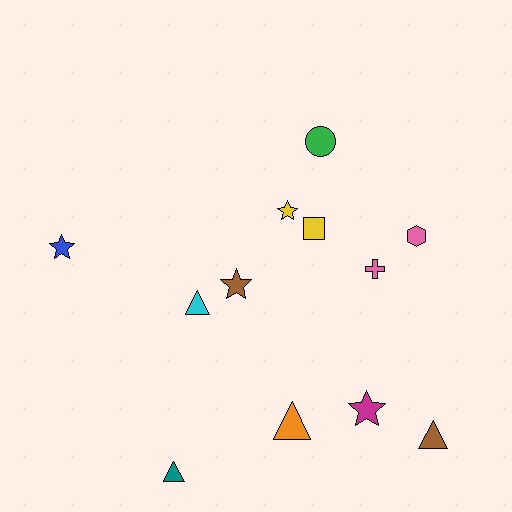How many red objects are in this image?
There are no red objects.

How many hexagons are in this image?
There is 1 hexagon.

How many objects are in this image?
There are 12 objects.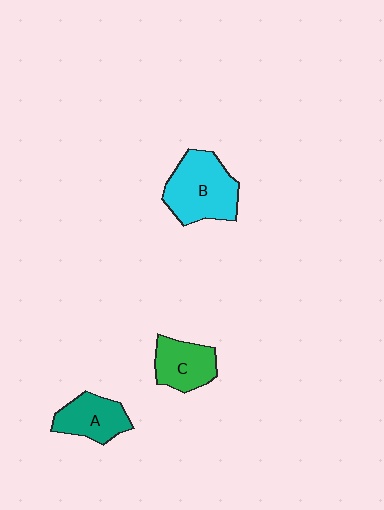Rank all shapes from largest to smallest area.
From largest to smallest: B (cyan), C (green), A (teal).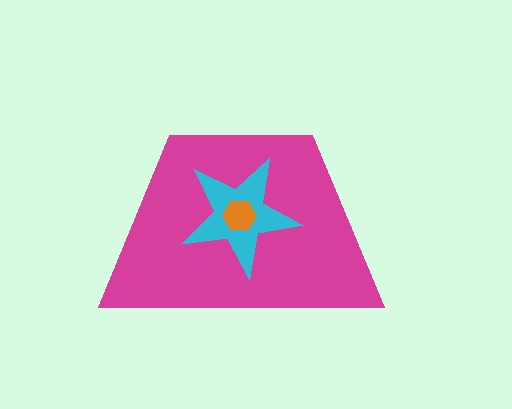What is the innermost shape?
The orange hexagon.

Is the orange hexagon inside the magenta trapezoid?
Yes.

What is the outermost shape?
The magenta trapezoid.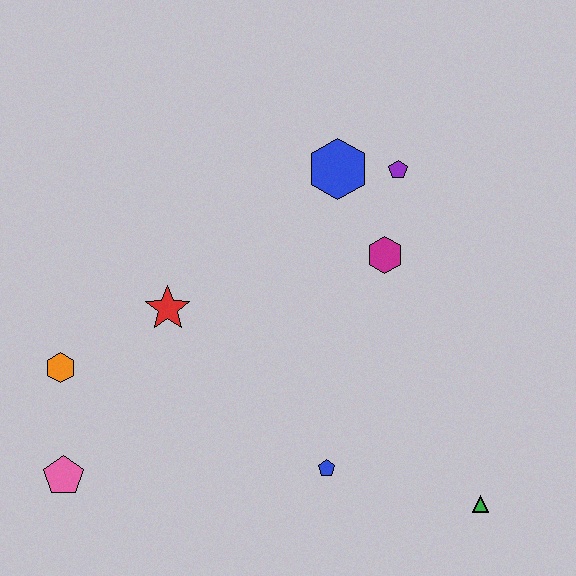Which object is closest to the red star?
The orange hexagon is closest to the red star.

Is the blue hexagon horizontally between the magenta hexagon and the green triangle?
No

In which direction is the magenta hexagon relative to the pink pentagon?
The magenta hexagon is to the right of the pink pentagon.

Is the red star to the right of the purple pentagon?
No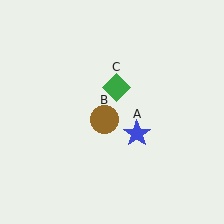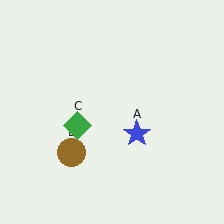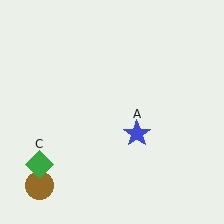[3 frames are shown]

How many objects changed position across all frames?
2 objects changed position: brown circle (object B), green diamond (object C).